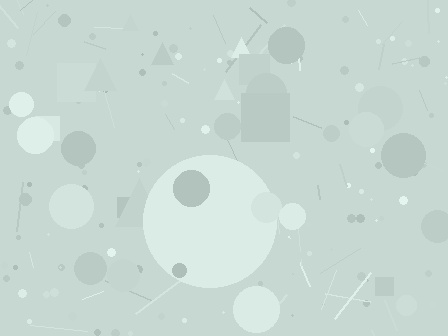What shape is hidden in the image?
A circle is hidden in the image.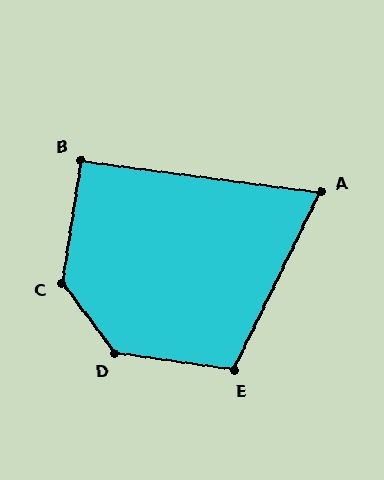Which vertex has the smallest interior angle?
A, at approximately 72 degrees.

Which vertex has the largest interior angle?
D, at approximately 135 degrees.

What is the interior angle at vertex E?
Approximately 108 degrees (obtuse).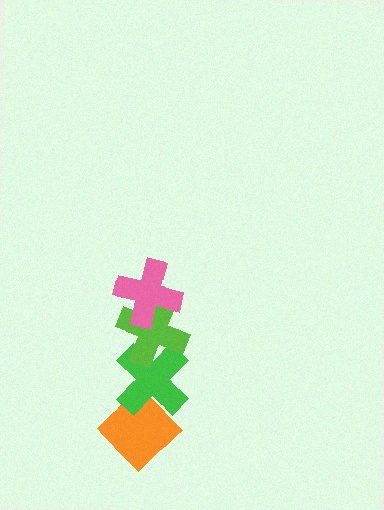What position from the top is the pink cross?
The pink cross is 1st from the top.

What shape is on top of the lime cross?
The pink cross is on top of the lime cross.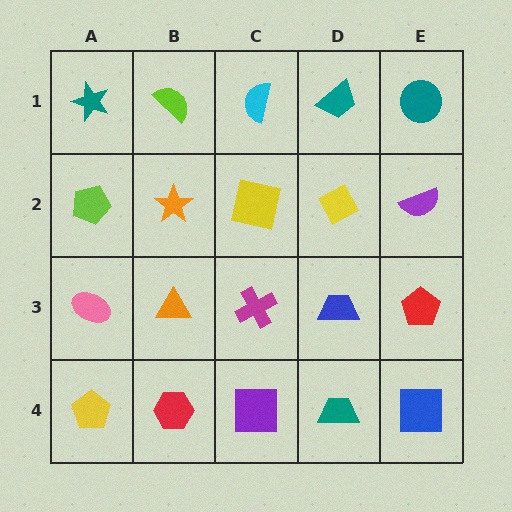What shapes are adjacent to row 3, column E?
A purple semicircle (row 2, column E), a blue square (row 4, column E), a blue trapezoid (row 3, column D).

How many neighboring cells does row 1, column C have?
3.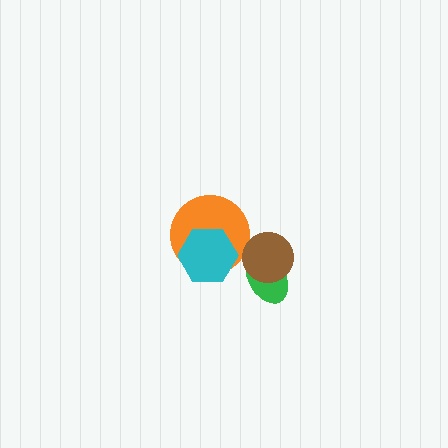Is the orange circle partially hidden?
Yes, it is partially covered by another shape.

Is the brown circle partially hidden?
No, no other shape covers it.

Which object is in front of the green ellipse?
The brown circle is in front of the green ellipse.